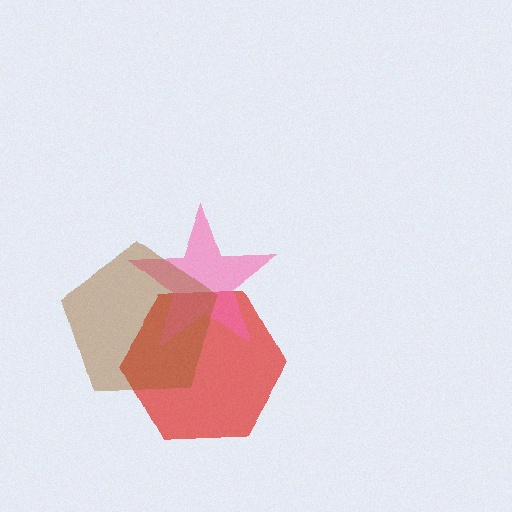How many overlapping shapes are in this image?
There are 3 overlapping shapes in the image.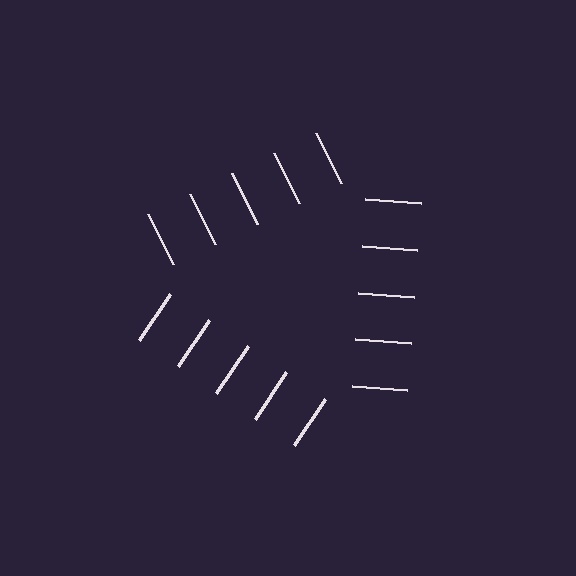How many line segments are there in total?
15 — 5 along each of the 3 edges.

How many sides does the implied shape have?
3 sides — the line-ends trace a triangle.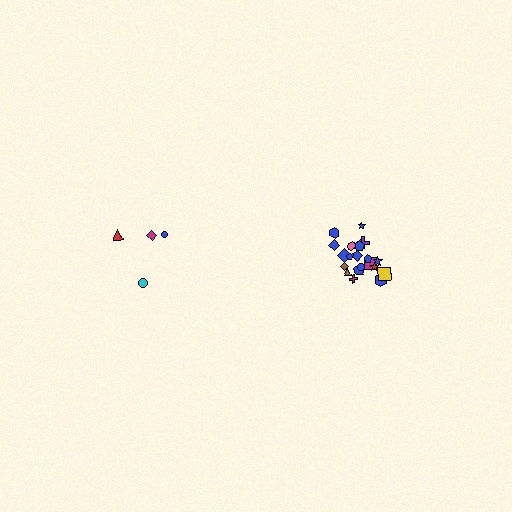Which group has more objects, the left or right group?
The right group.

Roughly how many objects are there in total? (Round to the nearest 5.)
Roughly 25 objects in total.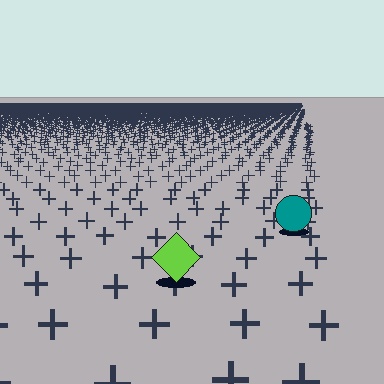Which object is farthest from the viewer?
The teal circle is farthest from the viewer. It appears smaller and the ground texture around it is denser.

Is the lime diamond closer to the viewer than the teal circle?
Yes. The lime diamond is closer — you can tell from the texture gradient: the ground texture is coarser near it.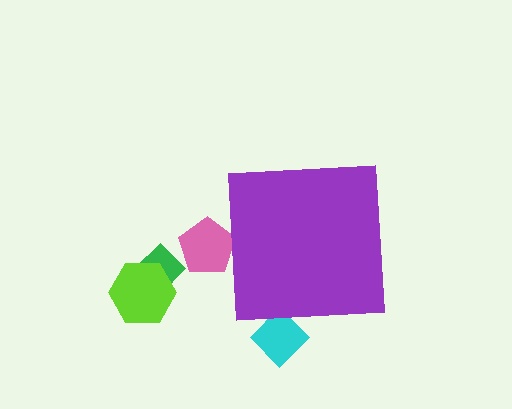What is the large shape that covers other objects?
A purple square.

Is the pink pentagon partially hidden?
Yes, the pink pentagon is partially hidden behind the purple square.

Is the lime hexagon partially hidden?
No, the lime hexagon is fully visible.